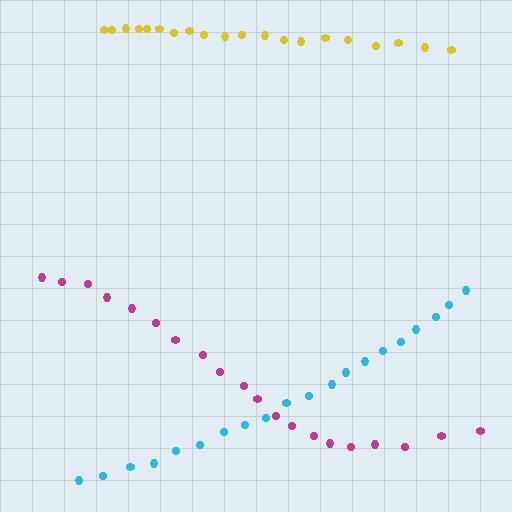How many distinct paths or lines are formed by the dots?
There are 3 distinct paths.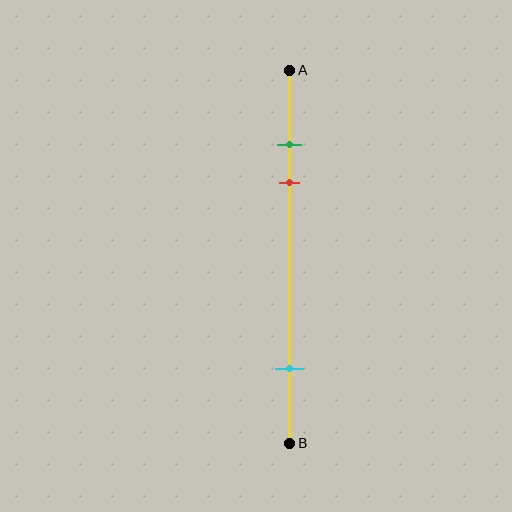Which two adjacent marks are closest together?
The green and red marks are the closest adjacent pair.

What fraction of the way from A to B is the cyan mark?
The cyan mark is approximately 80% (0.8) of the way from A to B.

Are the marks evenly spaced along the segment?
No, the marks are not evenly spaced.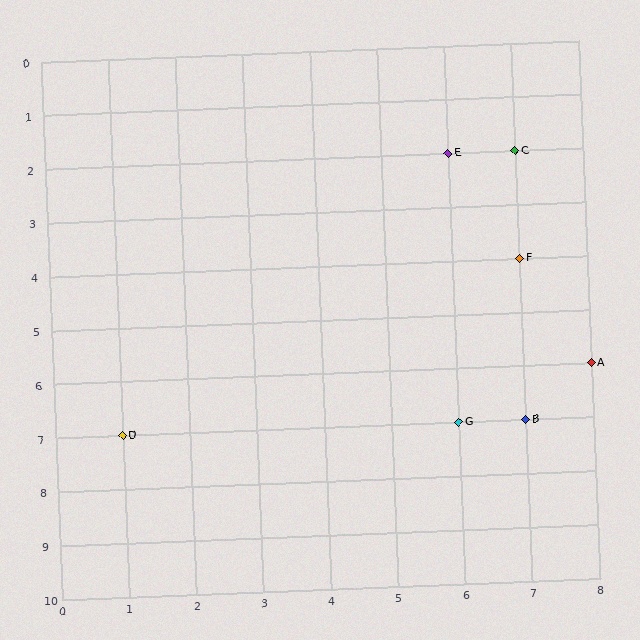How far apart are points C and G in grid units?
Points C and G are 1 column and 5 rows apart (about 5.1 grid units diagonally).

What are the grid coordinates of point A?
Point A is at grid coordinates (8, 6).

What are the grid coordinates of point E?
Point E is at grid coordinates (6, 2).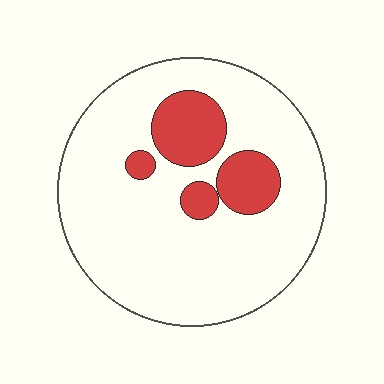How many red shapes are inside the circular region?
4.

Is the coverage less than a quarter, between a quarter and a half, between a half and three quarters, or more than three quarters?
Less than a quarter.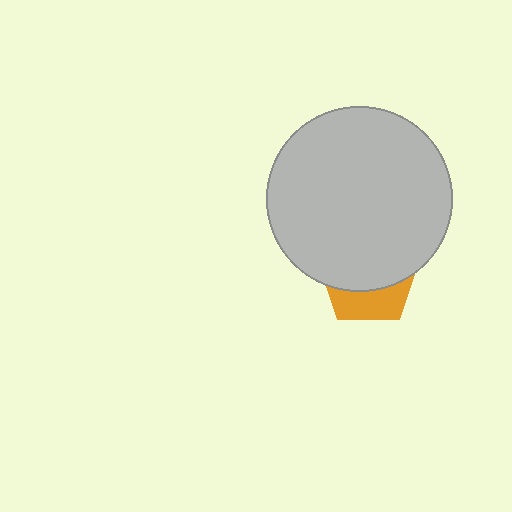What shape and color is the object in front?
The object in front is a light gray circle.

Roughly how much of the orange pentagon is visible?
A small part of it is visible (roughly 34%).